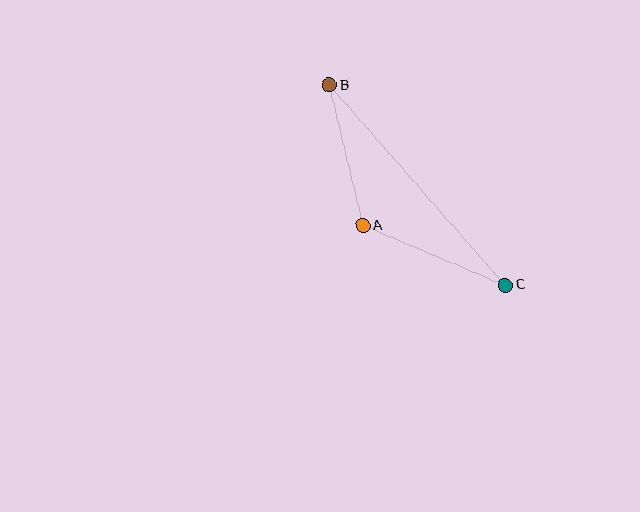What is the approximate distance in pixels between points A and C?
The distance between A and C is approximately 155 pixels.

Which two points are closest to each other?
Points A and B are closest to each other.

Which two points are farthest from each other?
Points B and C are farthest from each other.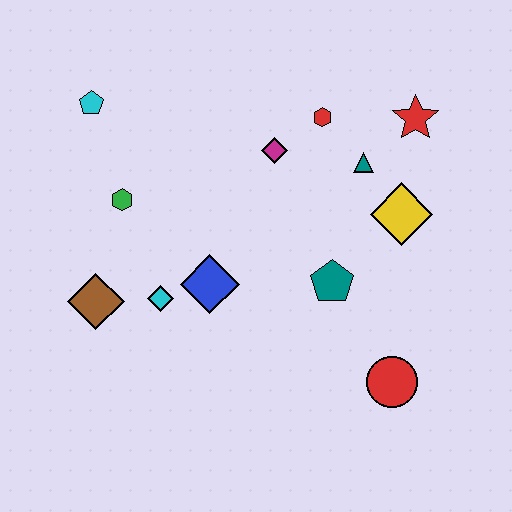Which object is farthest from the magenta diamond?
The red circle is farthest from the magenta diamond.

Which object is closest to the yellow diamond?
The teal triangle is closest to the yellow diamond.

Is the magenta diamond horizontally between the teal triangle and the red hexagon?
No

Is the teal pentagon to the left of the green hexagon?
No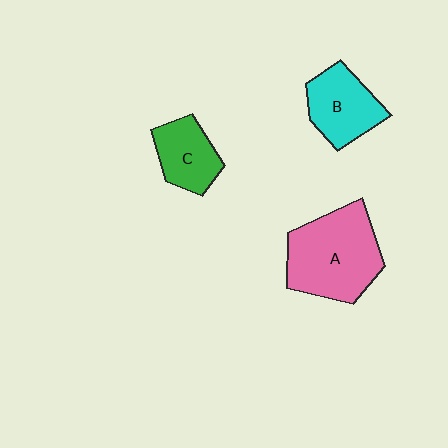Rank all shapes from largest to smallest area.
From largest to smallest: A (pink), B (cyan), C (green).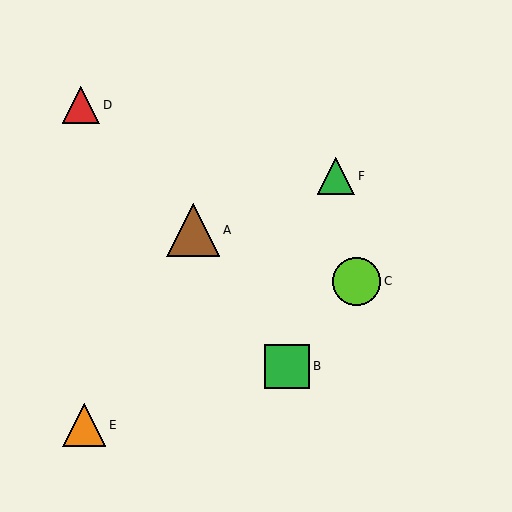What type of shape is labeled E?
Shape E is an orange triangle.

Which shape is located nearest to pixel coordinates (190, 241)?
The brown triangle (labeled A) at (193, 230) is nearest to that location.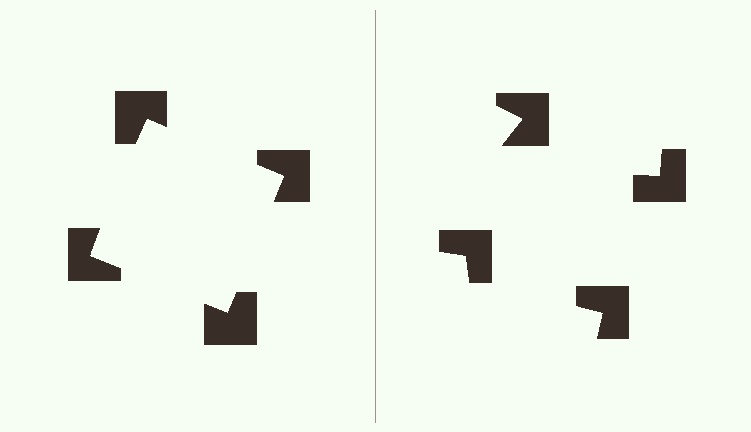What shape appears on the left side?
An illusory square.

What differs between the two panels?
The notched squares are positioned identically on both sides; only the wedge orientations differ. On the left they align to a square; on the right they are misaligned.